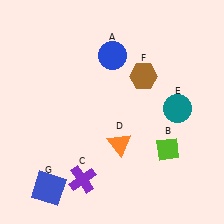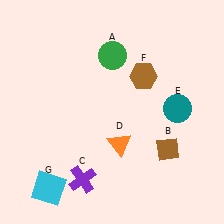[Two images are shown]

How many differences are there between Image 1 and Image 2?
There are 3 differences between the two images.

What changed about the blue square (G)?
In Image 1, G is blue. In Image 2, it changed to cyan.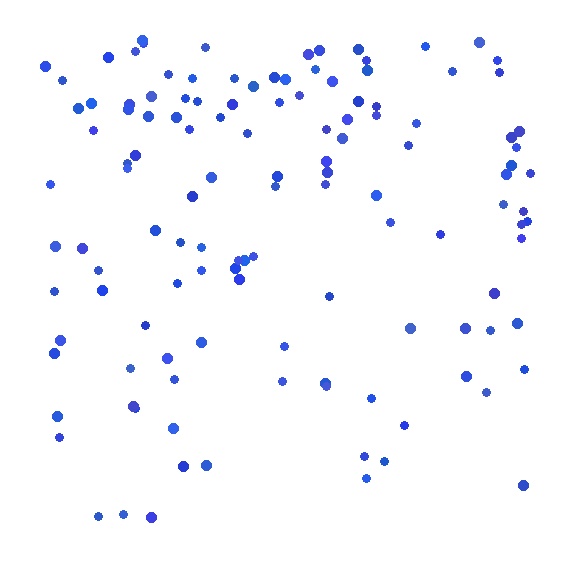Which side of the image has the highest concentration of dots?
The top.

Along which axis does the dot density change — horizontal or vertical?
Vertical.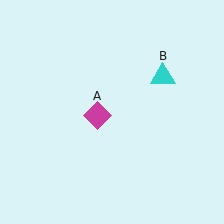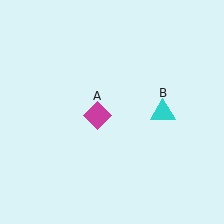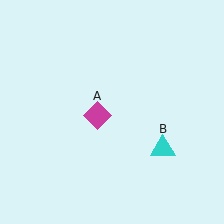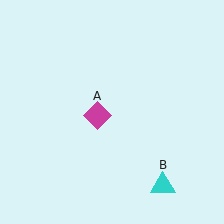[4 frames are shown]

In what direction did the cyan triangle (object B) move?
The cyan triangle (object B) moved down.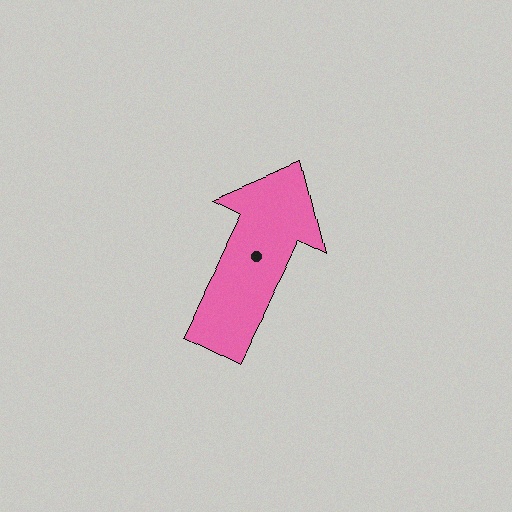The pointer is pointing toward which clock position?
Roughly 1 o'clock.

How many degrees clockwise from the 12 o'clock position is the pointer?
Approximately 27 degrees.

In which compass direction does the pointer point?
Northeast.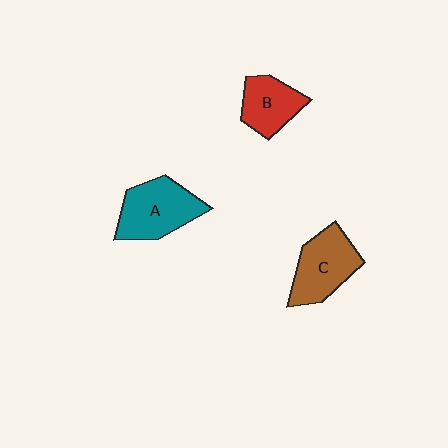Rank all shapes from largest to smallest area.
From largest to smallest: A (teal), C (brown), B (red).